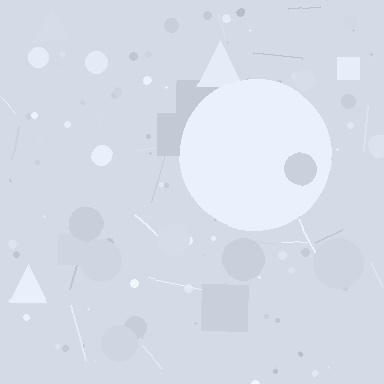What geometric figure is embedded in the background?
A circle is embedded in the background.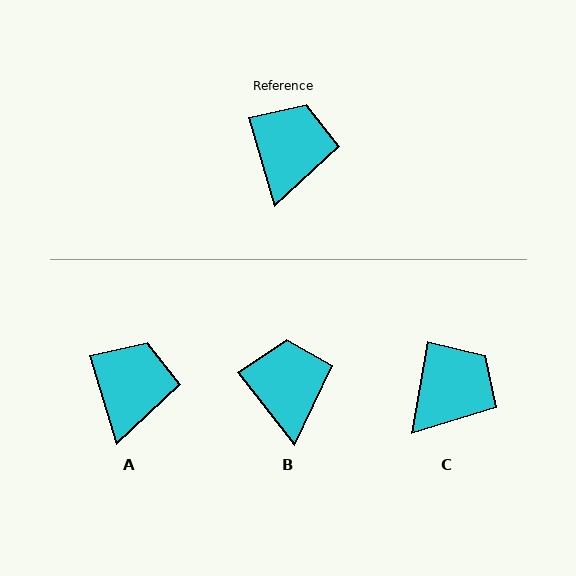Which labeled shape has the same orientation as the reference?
A.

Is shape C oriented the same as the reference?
No, it is off by about 26 degrees.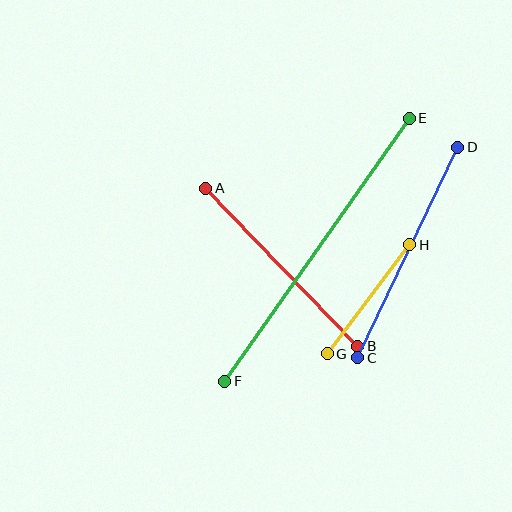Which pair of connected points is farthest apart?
Points E and F are farthest apart.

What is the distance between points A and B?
The distance is approximately 219 pixels.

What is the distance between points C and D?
The distance is approximately 233 pixels.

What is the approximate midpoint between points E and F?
The midpoint is at approximately (317, 250) pixels.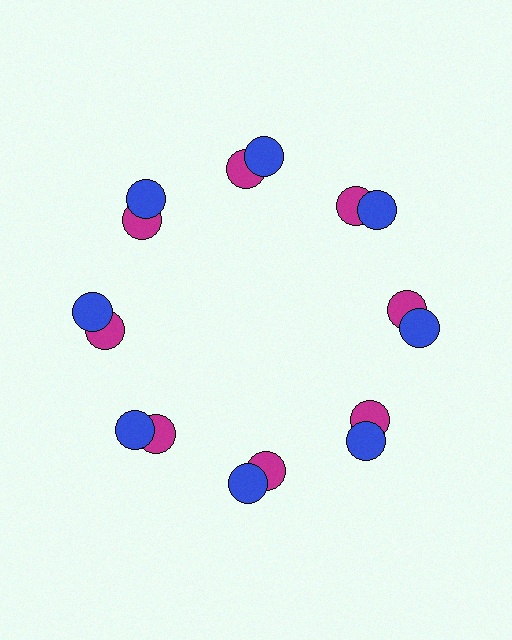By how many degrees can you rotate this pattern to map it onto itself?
The pattern maps onto itself every 45 degrees of rotation.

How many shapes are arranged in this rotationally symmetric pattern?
There are 16 shapes, arranged in 8 groups of 2.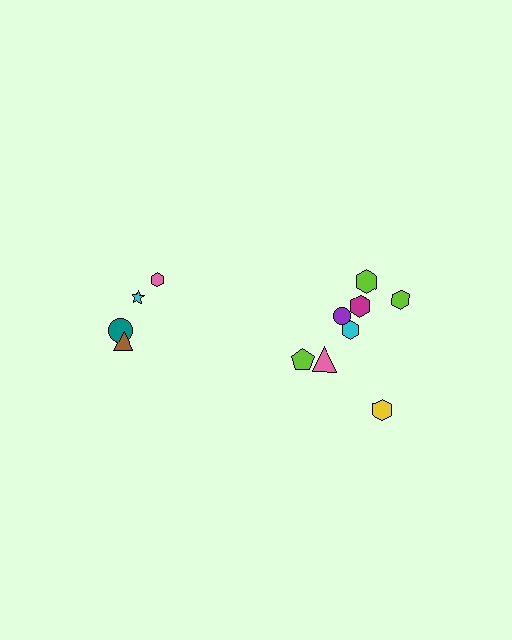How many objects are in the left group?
There are 4 objects.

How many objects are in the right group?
There are 8 objects.